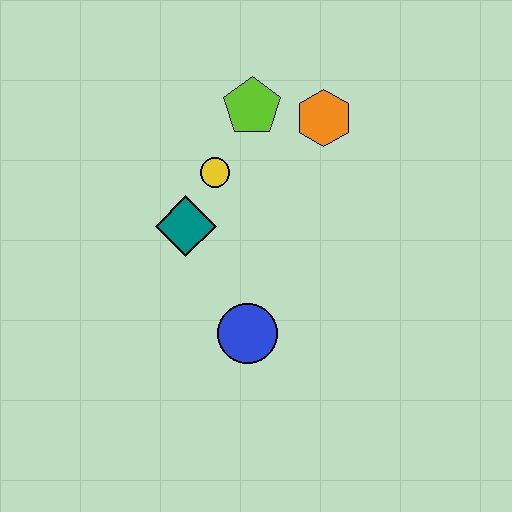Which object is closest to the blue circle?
The teal diamond is closest to the blue circle.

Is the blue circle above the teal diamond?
No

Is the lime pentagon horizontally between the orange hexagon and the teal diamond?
Yes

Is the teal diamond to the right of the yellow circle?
No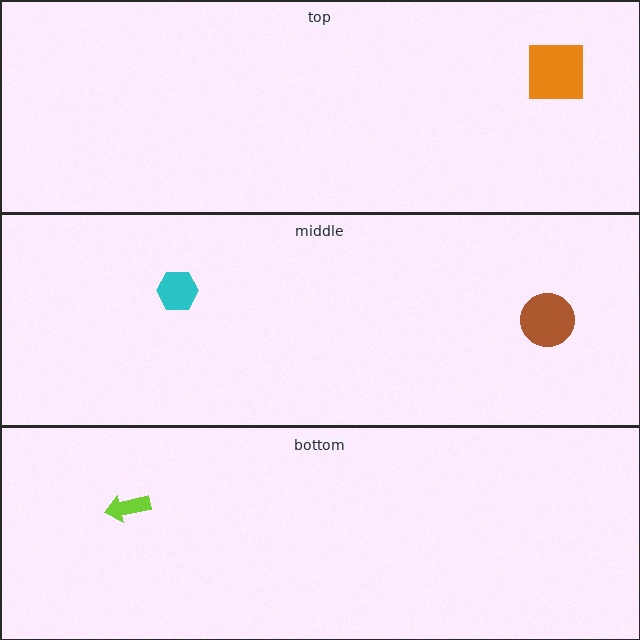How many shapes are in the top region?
1.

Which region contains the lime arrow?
The bottom region.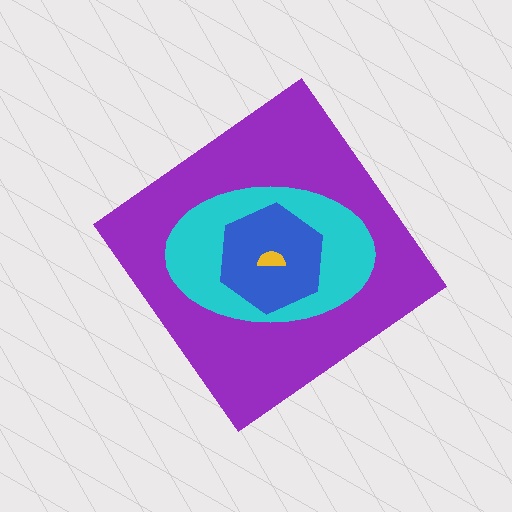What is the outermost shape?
The purple diamond.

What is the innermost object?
The yellow semicircle.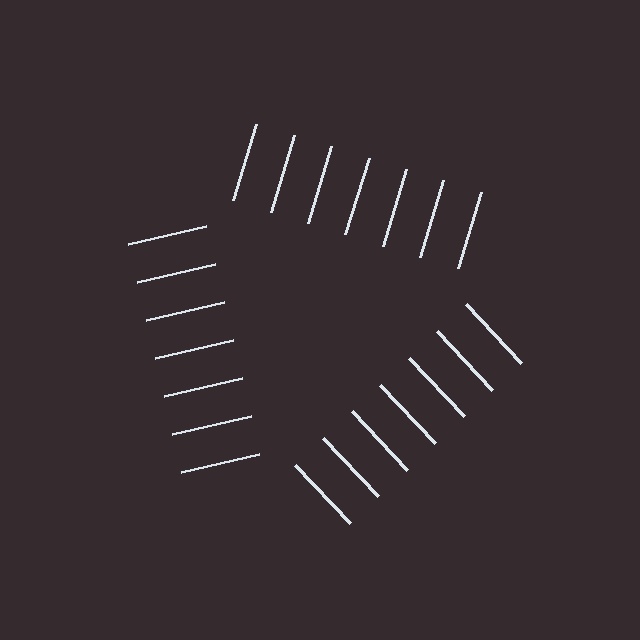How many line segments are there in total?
21 — 7 along each of the 3 edges.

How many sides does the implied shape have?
3 sides — the line-ends trace a triangle.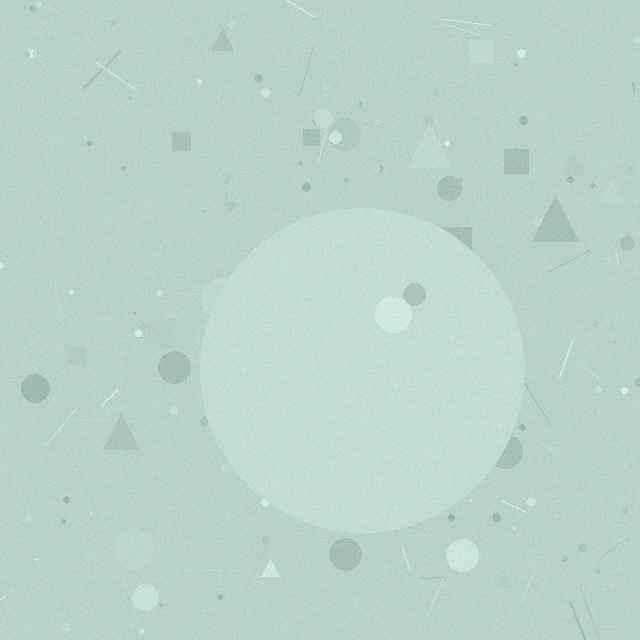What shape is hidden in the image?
A circle is hidden in the image.